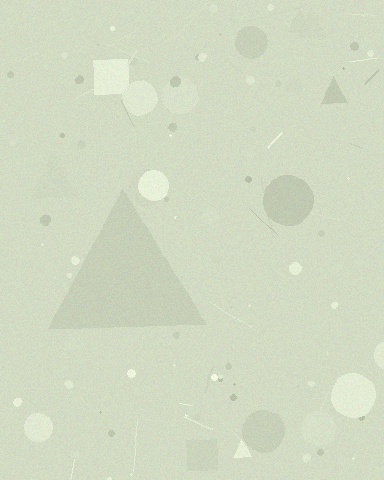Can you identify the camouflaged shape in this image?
The camouflaged shape is a triangle.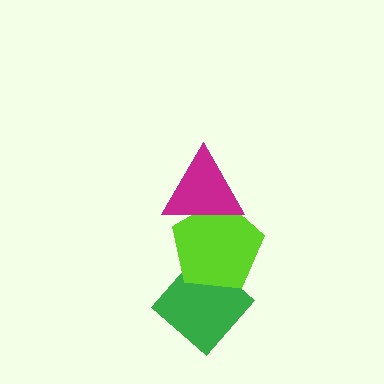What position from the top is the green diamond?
The green diamond is 3rd from the top.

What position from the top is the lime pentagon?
The lime pentagon is 2nd from the top.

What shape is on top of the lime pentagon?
The magenta triangle is on top of the lime pentagon.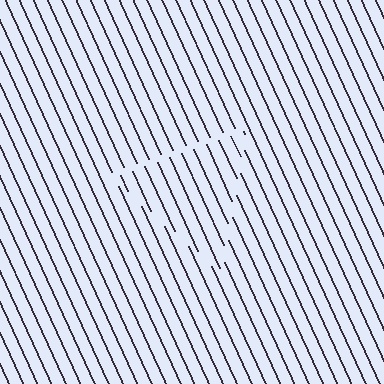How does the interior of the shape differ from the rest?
The interior of the shape contains the same grating, shifted by half a period — the contour is defined by the phase discontinuity where line-ends from the inner and outer gratings abut.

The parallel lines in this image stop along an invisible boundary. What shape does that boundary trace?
An illusory triangle. The interior of the shape contains the same grating, shifted by half a period — the contour is defined by the phase discontinuity where line-ends from the inner and outer gratings abut.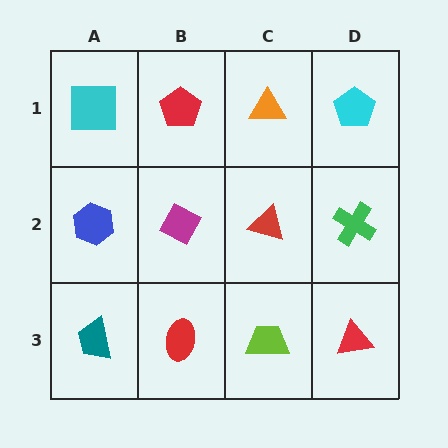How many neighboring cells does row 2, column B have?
4.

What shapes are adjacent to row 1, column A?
A blue hexagon (row 2, column A), a red pentagon (row 1, column B).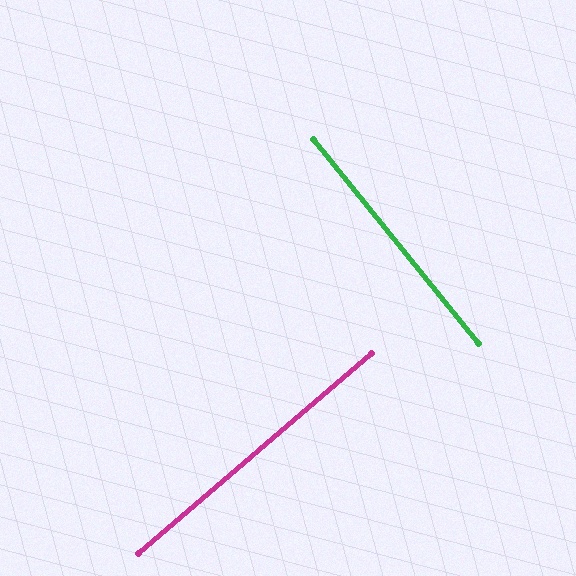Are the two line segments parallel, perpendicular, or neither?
Perpendicular — they meet at approximately 88°.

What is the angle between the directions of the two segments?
Approximately 88 degrees.